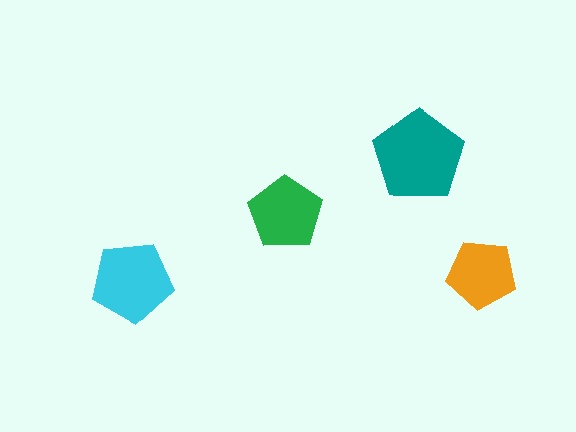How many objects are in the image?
There are 4 objects in the image.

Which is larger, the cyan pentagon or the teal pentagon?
The teal one.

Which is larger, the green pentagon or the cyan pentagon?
The cyan one.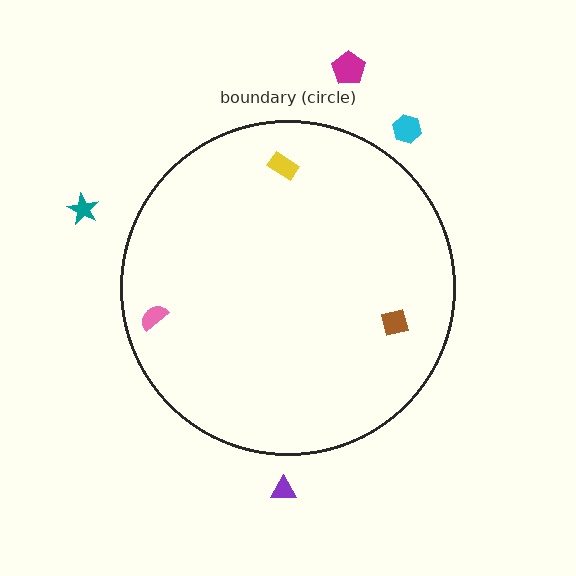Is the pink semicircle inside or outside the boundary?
Inside.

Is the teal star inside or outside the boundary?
Outside.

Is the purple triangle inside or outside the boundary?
Outside.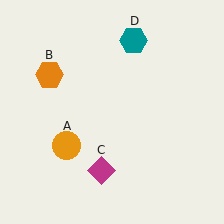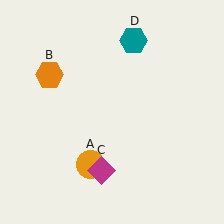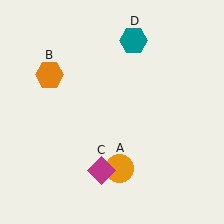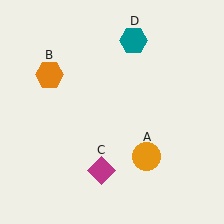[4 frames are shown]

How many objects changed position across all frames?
1 object changed position: orange circle (object A).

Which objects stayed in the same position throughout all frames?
Orange hexagon (object B) and magenta diamond (object C) and teal hexagon (object D) remained stationary.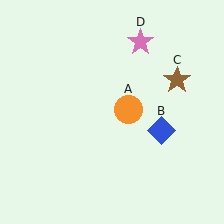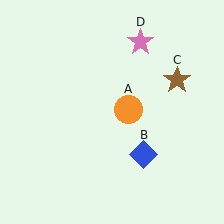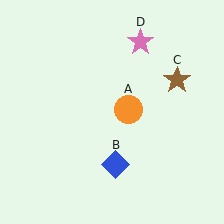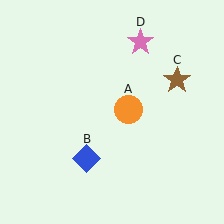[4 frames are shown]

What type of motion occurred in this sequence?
The blue diamond (object B) rotated clockwise around the center of the scene.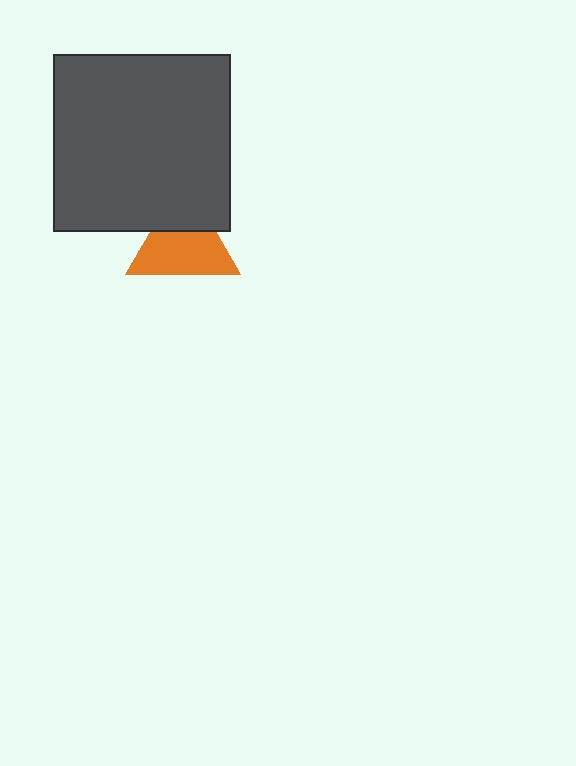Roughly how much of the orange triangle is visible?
Most of it is visible (roughly 68%).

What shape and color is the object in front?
The object in front is a dark gray square.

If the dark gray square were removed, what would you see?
You would see the complete orange triangle.